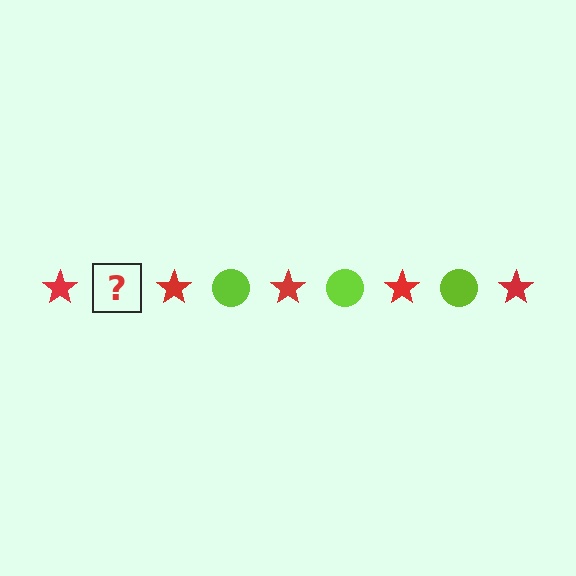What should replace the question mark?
The question mark should be replaced with a lime circle.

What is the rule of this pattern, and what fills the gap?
The rule is that the pattern alternates between red star and lime circle. The gap should be filled with a lime circle.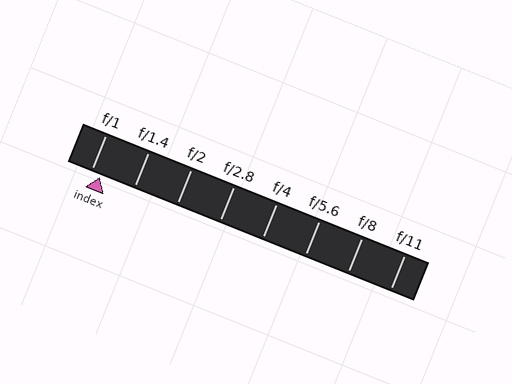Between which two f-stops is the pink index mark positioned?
The index mark is between f/1 and f/1.4.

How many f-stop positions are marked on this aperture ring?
There are 8 f-stop positions marked.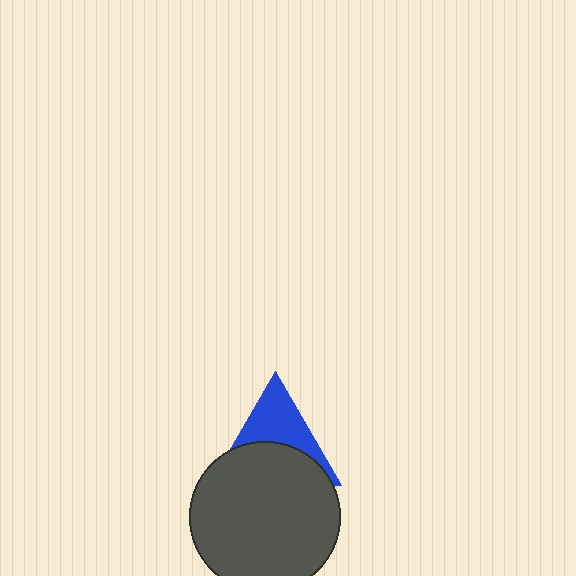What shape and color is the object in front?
The object in front is a dark gray circle.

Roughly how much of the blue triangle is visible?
About half of it is visible (roughly 47%).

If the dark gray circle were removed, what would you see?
You would see the complete blue triangle.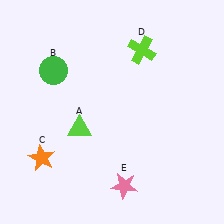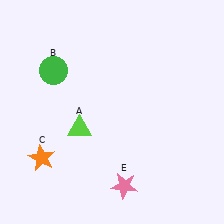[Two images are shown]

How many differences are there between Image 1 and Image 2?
There is 1 difference between the two images.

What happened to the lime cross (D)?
The lime cross (D) was removed in Image 2. It was in the top-right area of Image 1.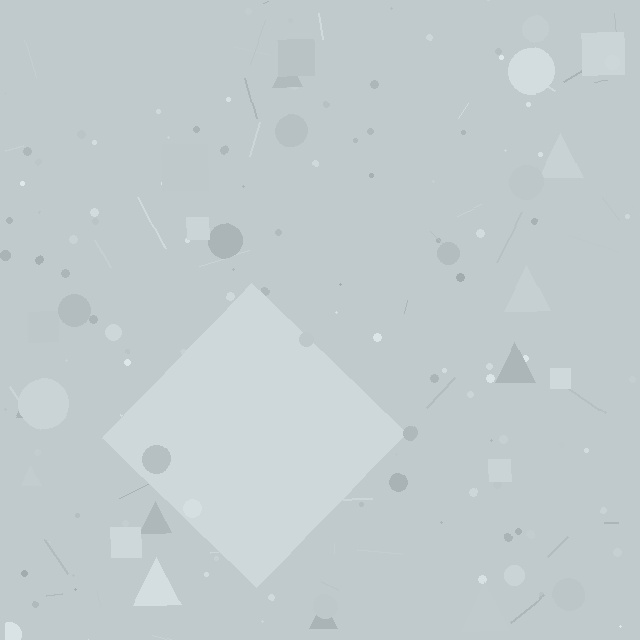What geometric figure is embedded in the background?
A diamond is embedded in the background.